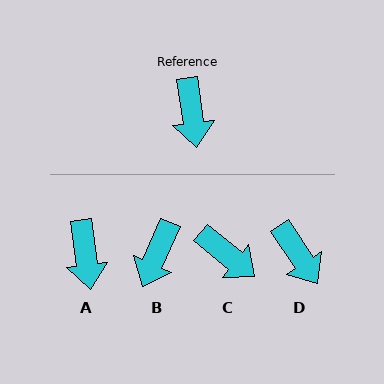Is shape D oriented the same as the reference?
No, it is off by about 25 degrees.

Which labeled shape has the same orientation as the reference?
A.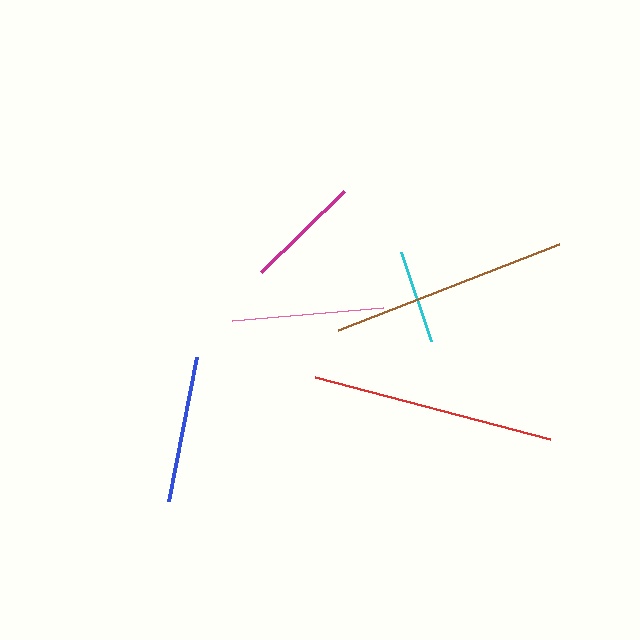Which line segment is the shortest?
The cyan line is the shortest at approximately 94 pixels.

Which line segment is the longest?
The red line is the longest at approximately 244 pixels.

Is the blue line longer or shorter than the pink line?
The pink line is longer than the blue line.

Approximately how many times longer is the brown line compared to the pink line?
The brown line is approximately 1.6 times the length of the pink line.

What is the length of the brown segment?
The brown segment is approximately 237 pixels long.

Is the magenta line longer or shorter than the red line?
The red line is longer than the magenta line.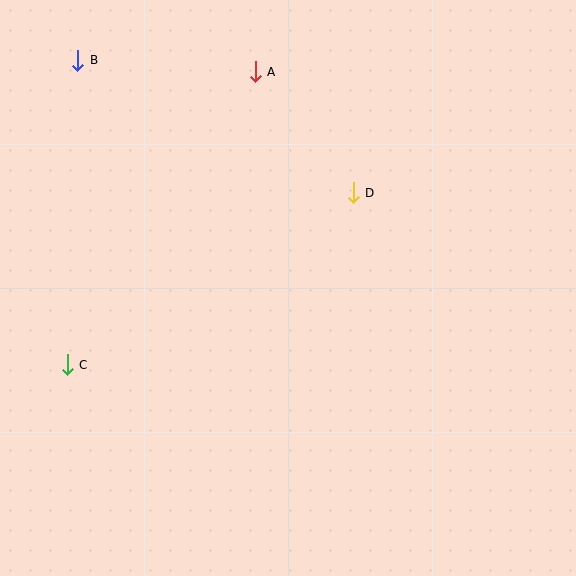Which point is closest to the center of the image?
Point D at (353, 193) is closest to the center.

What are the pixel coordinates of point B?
Point B is at (78, 60).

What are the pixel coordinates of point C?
Point C is at (67, 365).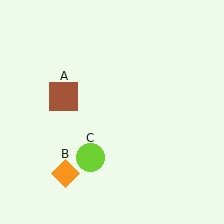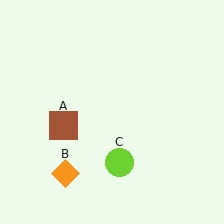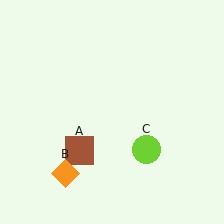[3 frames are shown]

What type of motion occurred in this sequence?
The brown square (object A), lime circle (object C) rotated counterclockwise around the center of the scene.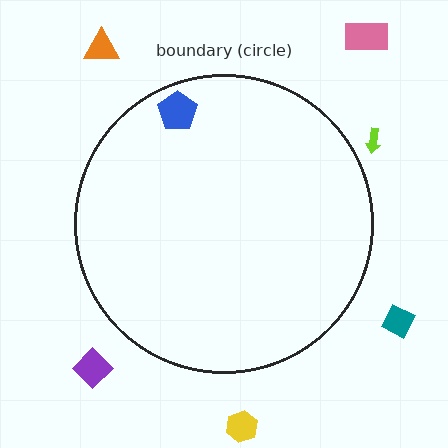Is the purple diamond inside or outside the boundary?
Outside.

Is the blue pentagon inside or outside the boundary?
Inside.